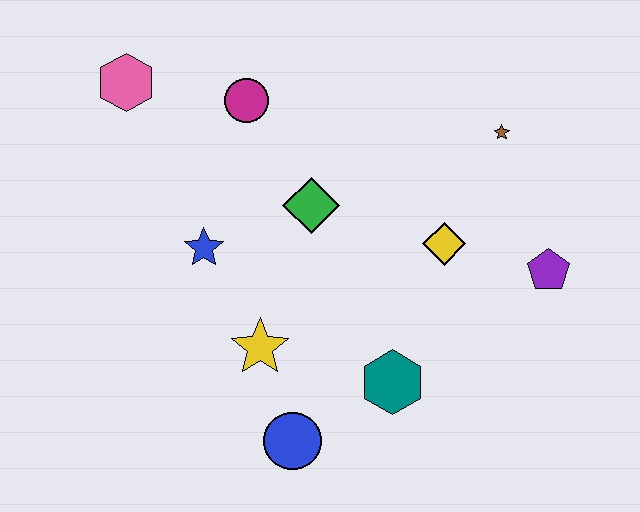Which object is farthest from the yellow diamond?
The pink hexagon is farthest from the yellow diamond.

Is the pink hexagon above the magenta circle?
Yes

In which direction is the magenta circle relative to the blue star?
The magenta circle is above the blue star.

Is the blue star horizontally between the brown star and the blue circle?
No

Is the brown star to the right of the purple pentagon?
No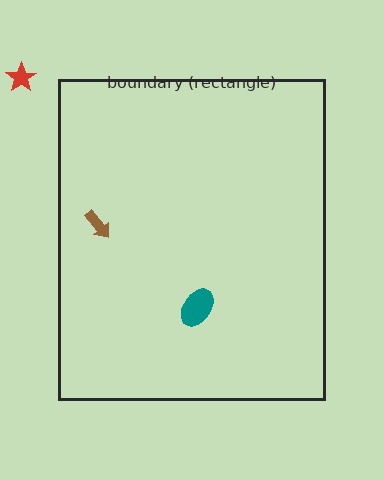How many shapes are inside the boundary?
2 inside, 1 outside.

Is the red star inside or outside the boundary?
Outside.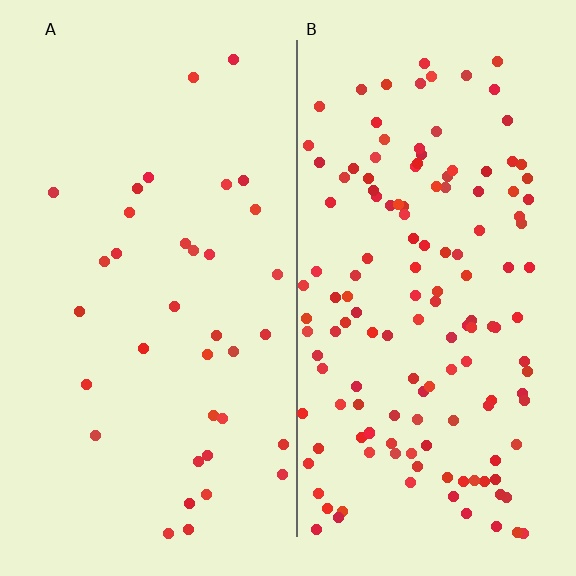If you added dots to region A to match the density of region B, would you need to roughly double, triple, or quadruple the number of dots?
Approximately quadruple.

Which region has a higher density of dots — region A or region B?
B (the right).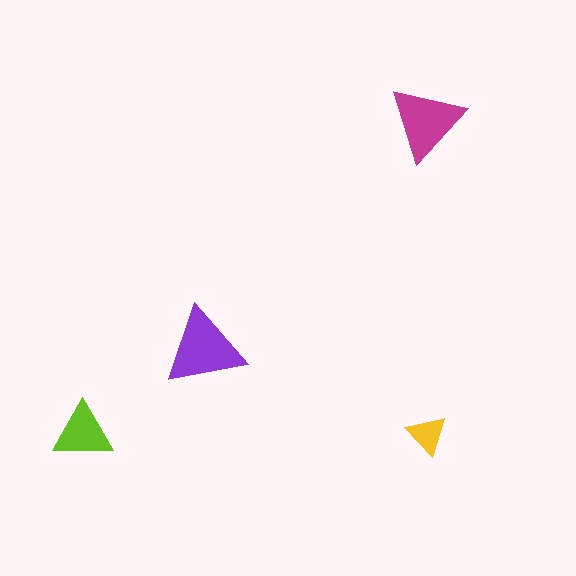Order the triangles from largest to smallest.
the purple one, the magenta one, the lime one, the yellow one.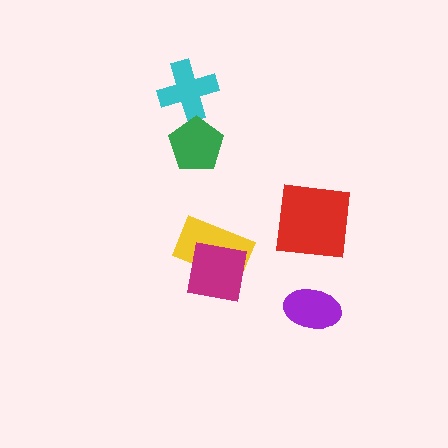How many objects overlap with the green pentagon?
0 objects overlap with the green pentagon.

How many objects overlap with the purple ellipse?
0 objects overlap with the purple ellipse.